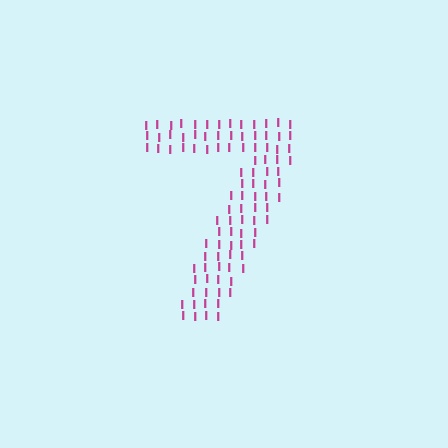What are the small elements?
The small elements are letter I's.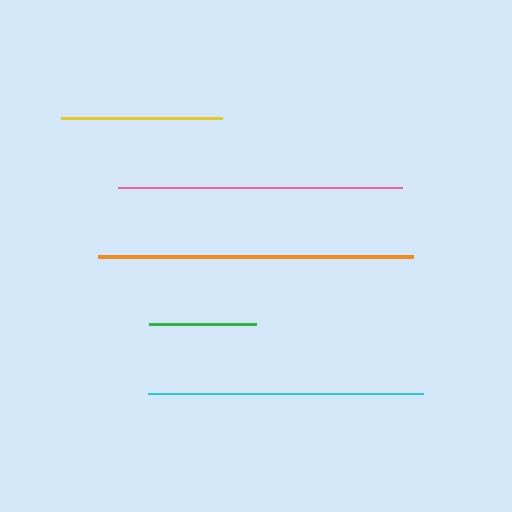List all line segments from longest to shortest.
From longest to shortest: orange, pink, cyan, yellow, green.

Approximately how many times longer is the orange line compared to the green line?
The orange line is approximately 2.9 times the length of the green line.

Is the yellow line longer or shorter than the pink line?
The pink line is longer than the yellow line.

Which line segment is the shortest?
The green line is the shortest at approximately 107 pixels.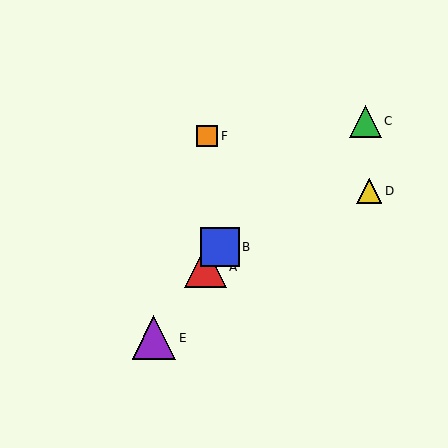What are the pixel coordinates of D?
Object D is at (369, 191).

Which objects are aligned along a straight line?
Objects A, B, E are aligned along a straight line.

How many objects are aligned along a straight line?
3 objects (A, B, E) are aligned along a straight line.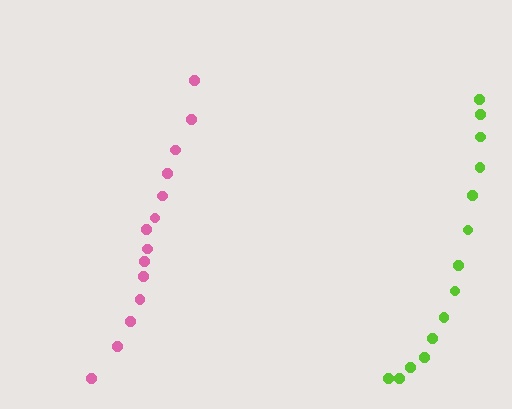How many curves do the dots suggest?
There are 2 distinct paths.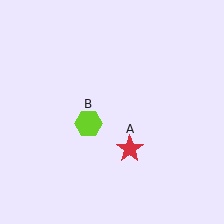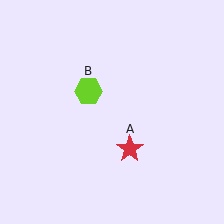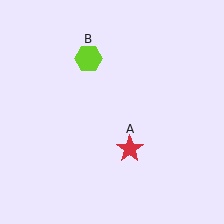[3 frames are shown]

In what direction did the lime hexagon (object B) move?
The lime hexagon (object B) moved up.